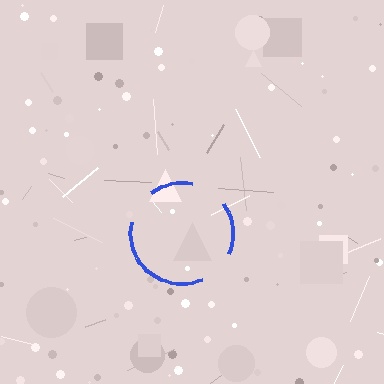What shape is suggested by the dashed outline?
The dashed outline suggests a circle.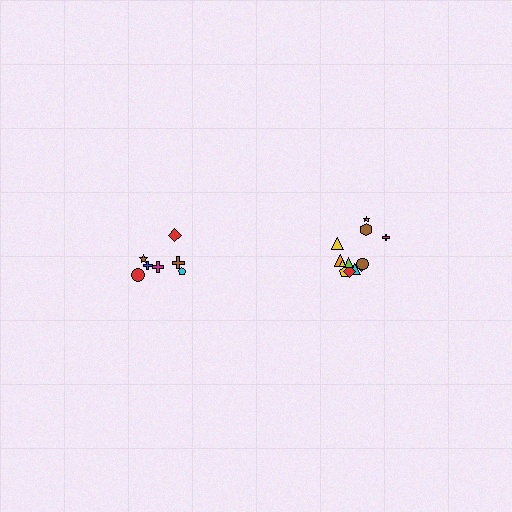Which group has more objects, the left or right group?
The right group.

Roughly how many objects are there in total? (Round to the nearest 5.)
Roughly 20 objects in total.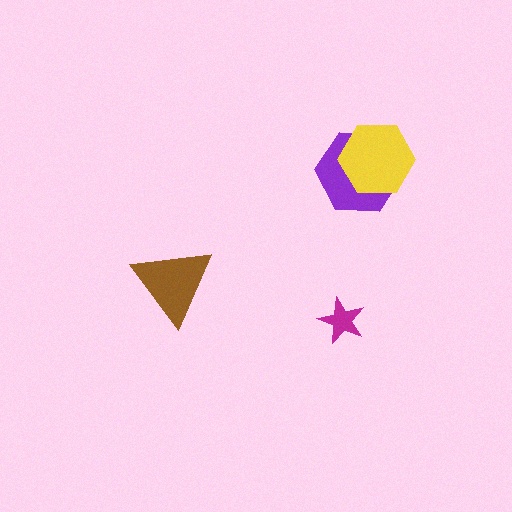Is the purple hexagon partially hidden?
Yes, it is partially covered by another shape.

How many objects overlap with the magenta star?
0 objects overlap with the magenta star.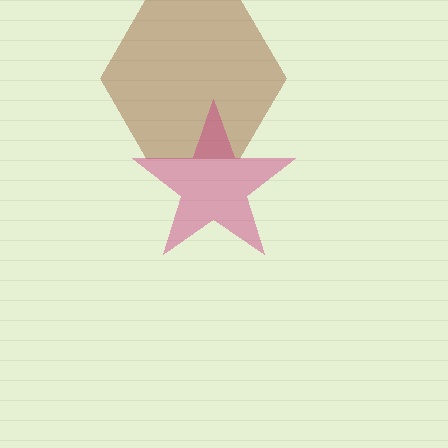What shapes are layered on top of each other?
The layered shapes are: a brown hexagon, a magenta star.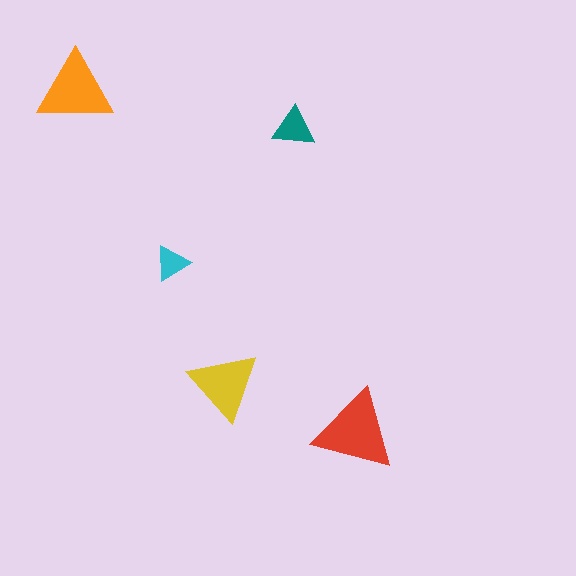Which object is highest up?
The orange triangle is topmost.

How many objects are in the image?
There are 5 objects in the image.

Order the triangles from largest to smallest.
the red one, the orange one, the yellow one, the teal one, the cyan one.